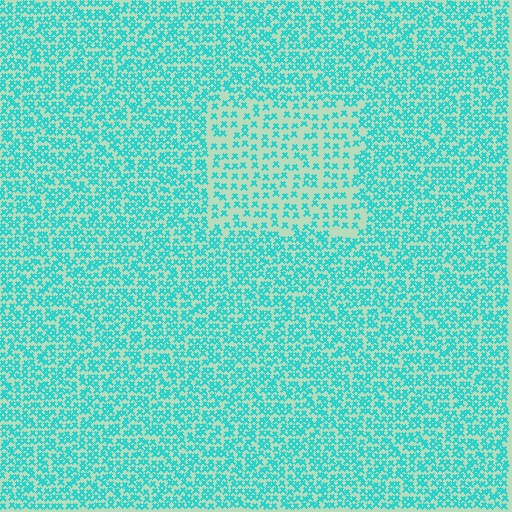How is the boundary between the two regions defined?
The boundary is defined by a change in element density (approximately 2.0x ratio). All elements are the same color, size, and shape.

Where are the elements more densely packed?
The elements are more densely packed outside the rectangle boundary.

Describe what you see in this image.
The image contains small cyan elements arranged at two different densities. A rectangle-shaped region is visible where the elements are less densely packed than the surrounding area.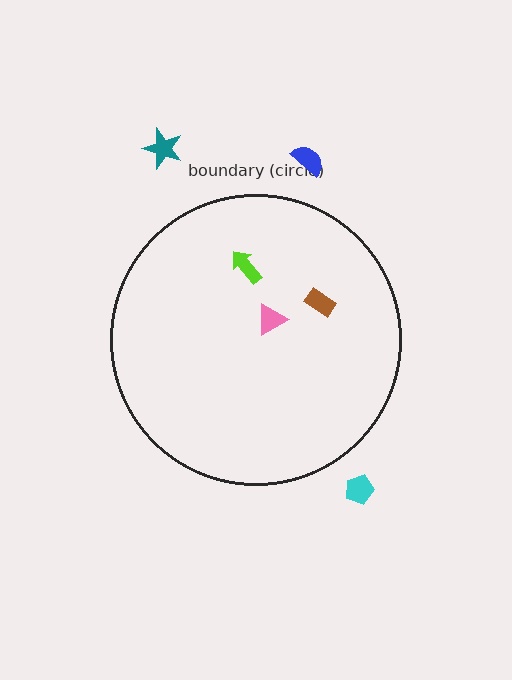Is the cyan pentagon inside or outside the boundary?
Outside.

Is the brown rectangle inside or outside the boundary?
Inside.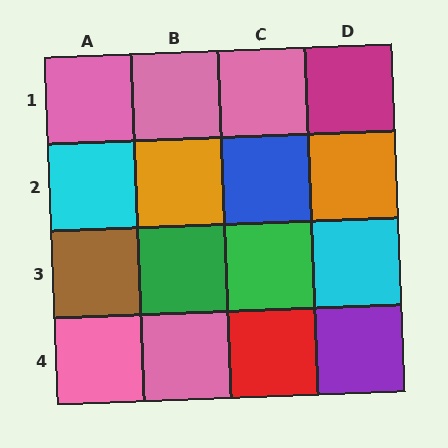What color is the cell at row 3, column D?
Cyan.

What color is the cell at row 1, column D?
Magenta.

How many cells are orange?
2 cells are orange.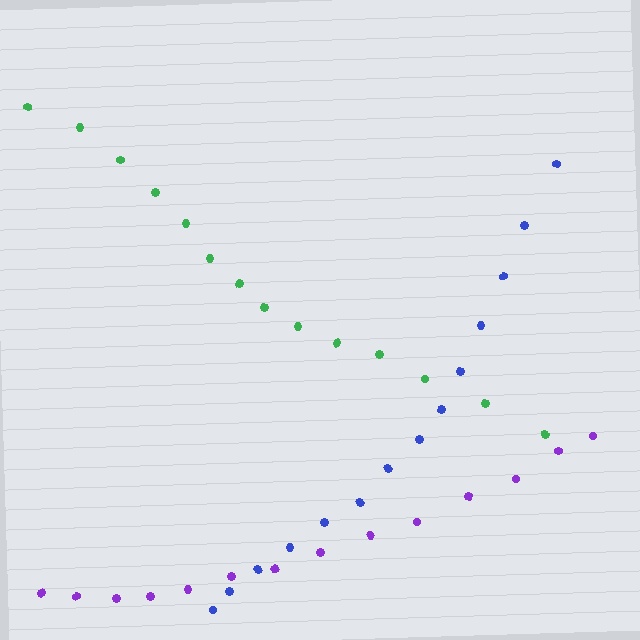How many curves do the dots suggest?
There are 3 distinct paths.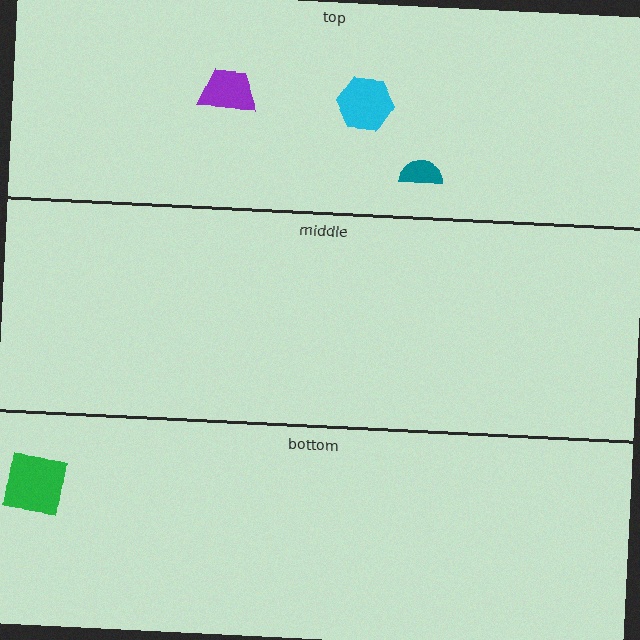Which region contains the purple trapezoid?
The top region.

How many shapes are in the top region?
3.